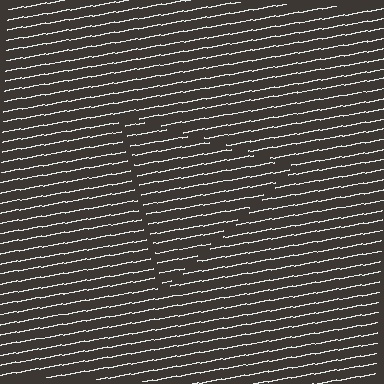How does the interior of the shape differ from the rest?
The interior of the shape contains the same grating, shifted by half a period — the contour is defined by the phase discontinuity where line-ends from the inner and outer gratings abut.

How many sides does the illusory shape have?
3 sides — the line-ends trace a triangle.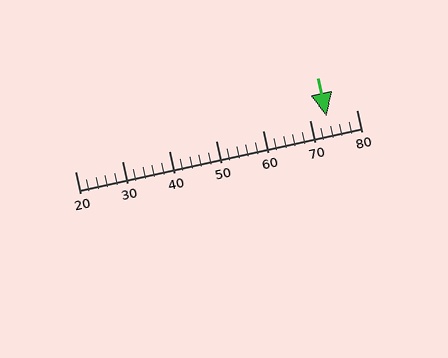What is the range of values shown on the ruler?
The ruler shows values from 20 to 80.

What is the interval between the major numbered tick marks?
The major tick marks are spaced 10 units apart.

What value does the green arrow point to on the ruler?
The green arrow points to approximately 74.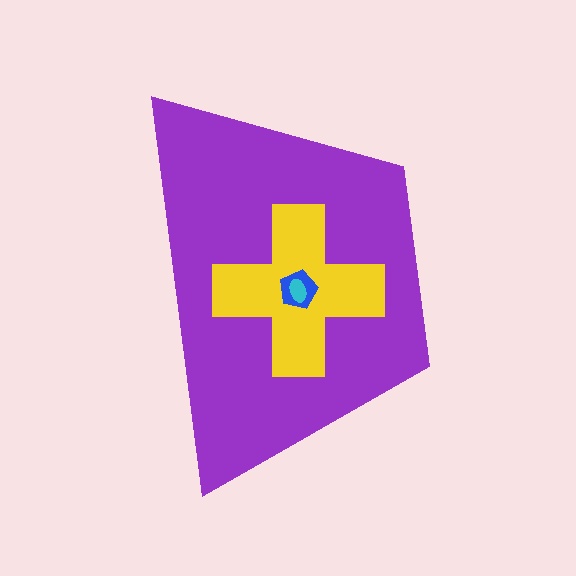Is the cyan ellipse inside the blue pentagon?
Yes.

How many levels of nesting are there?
4.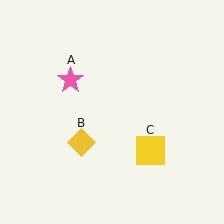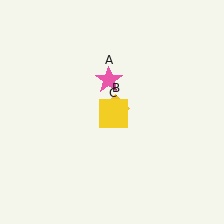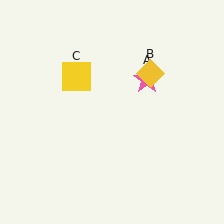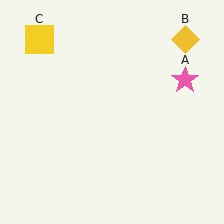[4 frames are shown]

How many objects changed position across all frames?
3 objects changed position: pink star (object A), yellow diamond (object B), yellow square (object C).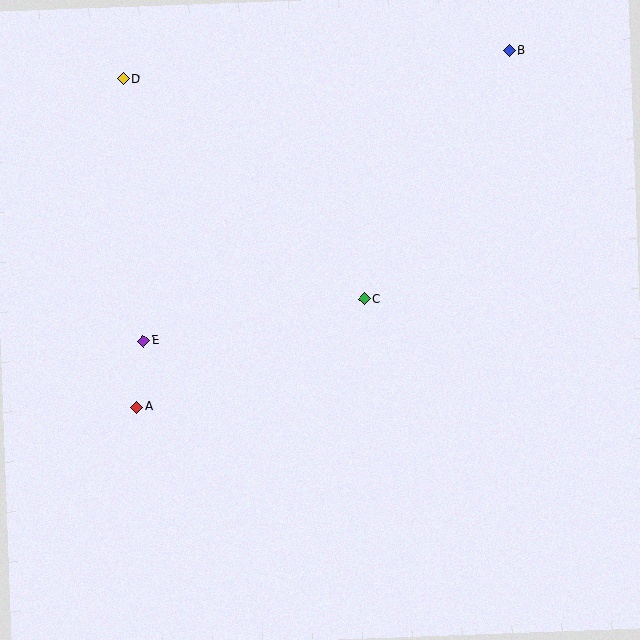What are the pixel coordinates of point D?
Point D is at (123, 79).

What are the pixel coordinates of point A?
Point A is at (137, 407).